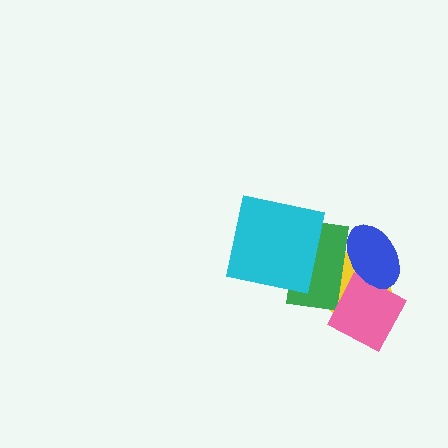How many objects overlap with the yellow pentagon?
3 objects overlap with the yellow pentagon.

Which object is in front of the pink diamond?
The blue ellipse is in front of the pink diamond.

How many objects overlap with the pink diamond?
3 objects overlap with the pink diamond.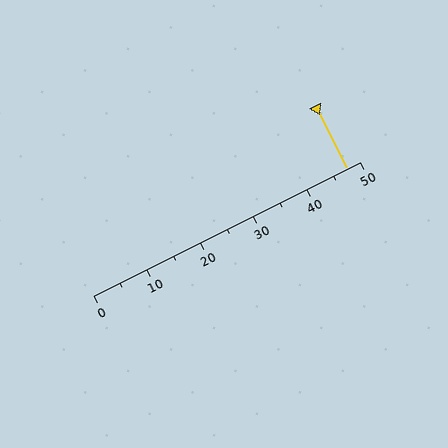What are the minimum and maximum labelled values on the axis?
The axis runs from 0 to 50.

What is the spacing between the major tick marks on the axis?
The major ticks are spaced 10 apart.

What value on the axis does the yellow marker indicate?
The marker indicates approximately 47.5.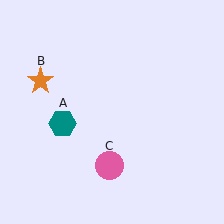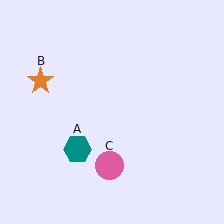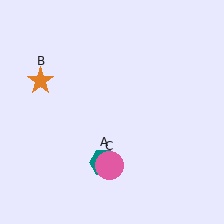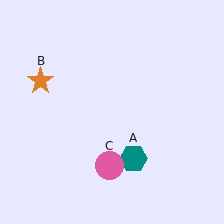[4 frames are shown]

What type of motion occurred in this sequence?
The teal hexagon (object A) rotated counterclockwise around the center of the scene.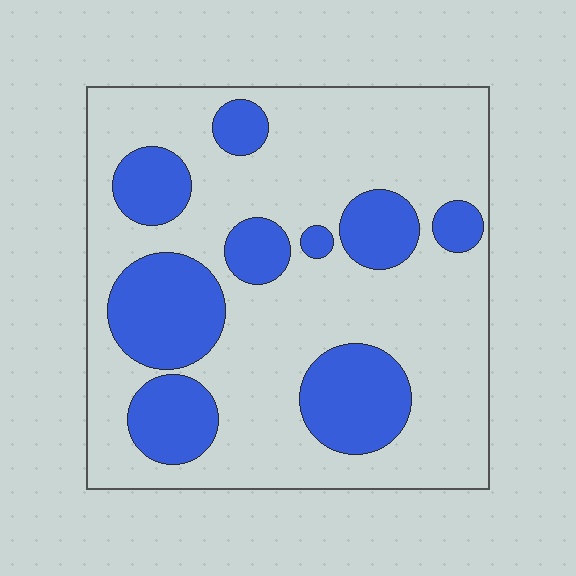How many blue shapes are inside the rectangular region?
9.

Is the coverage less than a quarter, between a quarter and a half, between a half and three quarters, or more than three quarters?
Between a quarter and a half.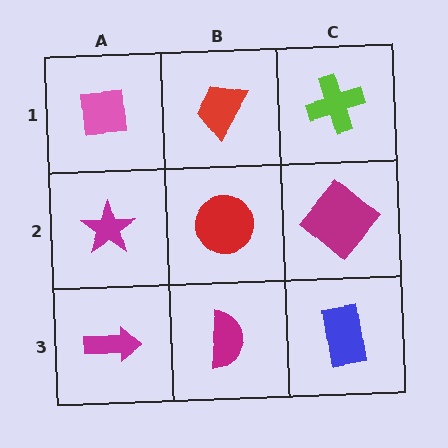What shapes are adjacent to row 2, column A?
A pink square (row 1, column A), a magenta arrow (row 3, column A), a red circle (row 2, column B).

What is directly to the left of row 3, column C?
A magenta semicircle.